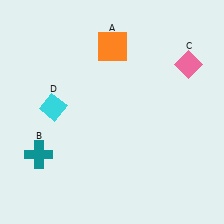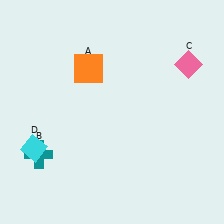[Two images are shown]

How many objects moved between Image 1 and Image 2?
2 objects moved between the two images.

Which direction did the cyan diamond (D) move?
The cyan diamond (D) moved down.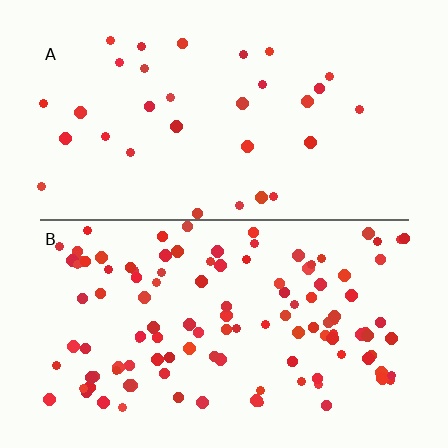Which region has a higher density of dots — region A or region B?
B (the bottom).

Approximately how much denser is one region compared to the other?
Approximately 3.7× — region B over region A.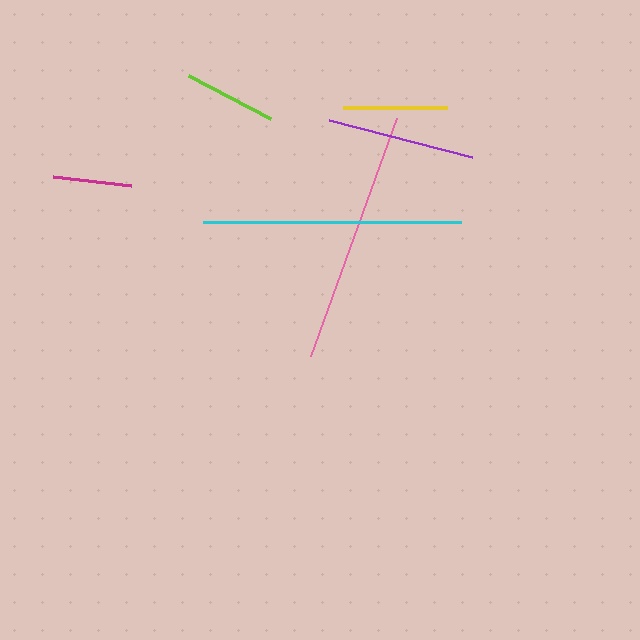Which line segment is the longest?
The cyan line is the longest at approximately 258 pixels.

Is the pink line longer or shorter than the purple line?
The pink line is longer than the purple line.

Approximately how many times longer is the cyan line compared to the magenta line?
The cyan line is approximately 3.3 times the length of the magenta line.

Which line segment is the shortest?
The magenta line is the shortest at approximately 78 pixels.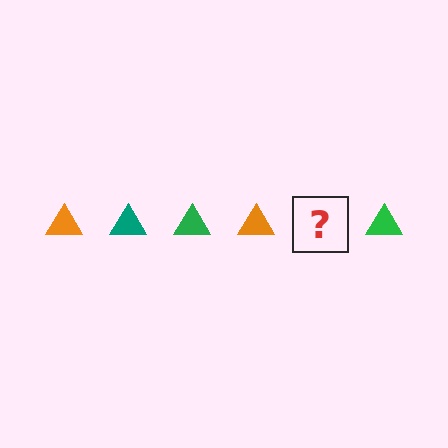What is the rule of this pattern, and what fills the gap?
The rule is that the pattern cycles through orange, teal, green triangles. The gap should be filled with a teal triangle.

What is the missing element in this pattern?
The missing element is a teal triangle.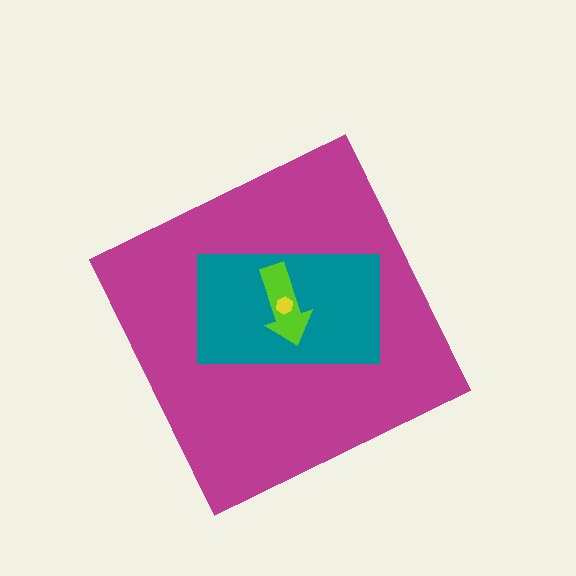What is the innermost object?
The yellow hexagon.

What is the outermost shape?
The magenta diamond.